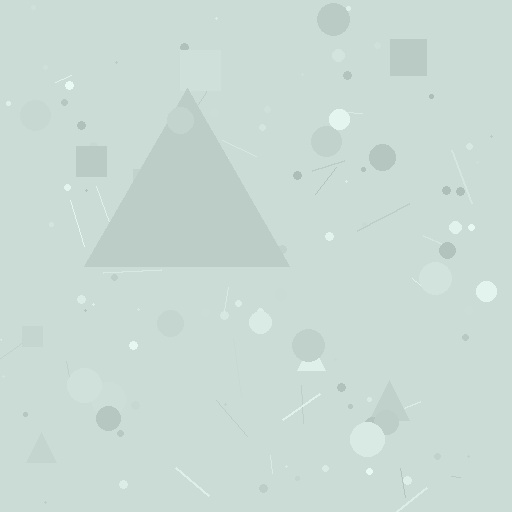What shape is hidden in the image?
A triangle is hidden in the image.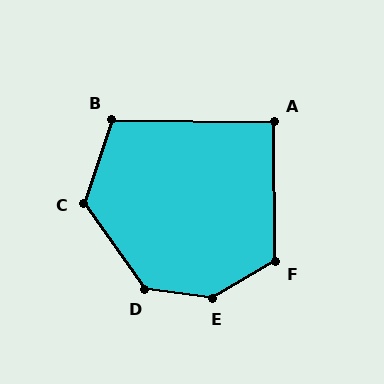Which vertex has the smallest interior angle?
A, at approximately 91 degrees.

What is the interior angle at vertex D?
Approximately 133 degrees (obtuse).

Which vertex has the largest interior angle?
E, at approximately 142 degrees.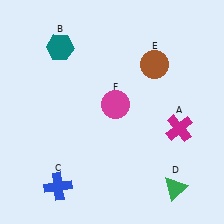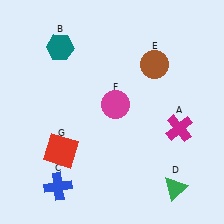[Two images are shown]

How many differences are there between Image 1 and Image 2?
There is 1 difference between the two images.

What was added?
A red square (G) was added in Image 2.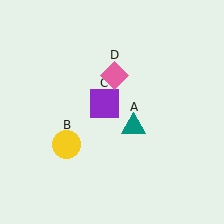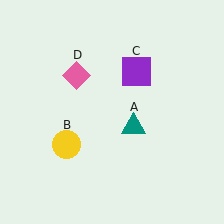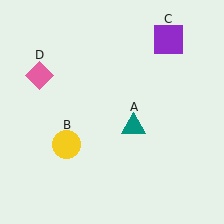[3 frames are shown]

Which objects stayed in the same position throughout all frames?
Teal triangle (object A) and yellow circle (object B) remained stationary.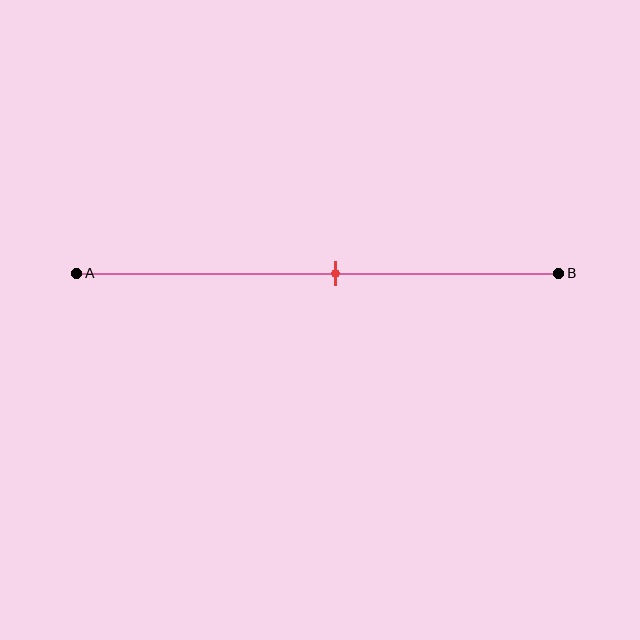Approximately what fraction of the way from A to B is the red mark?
The red mark is approximately 55% of the way from A to B.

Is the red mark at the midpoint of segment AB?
No, the mark is at about 55% from A, not at the 50% midpoint.